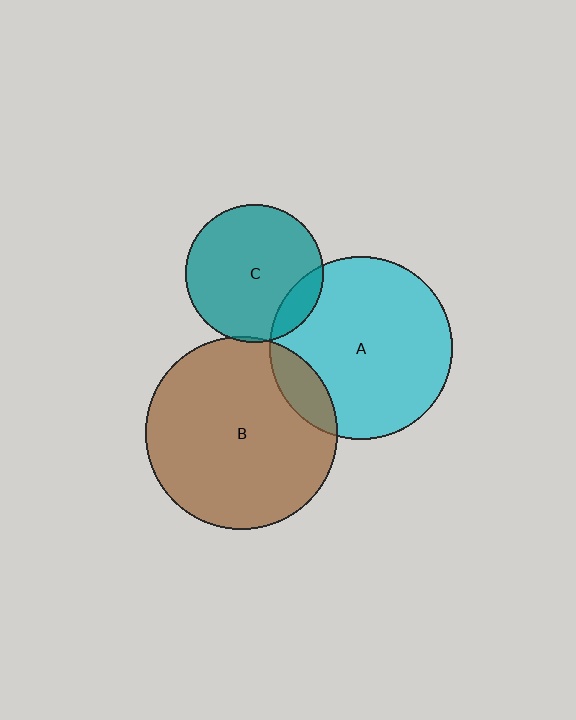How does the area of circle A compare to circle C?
Approximately 1.8 times.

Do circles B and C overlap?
Yes.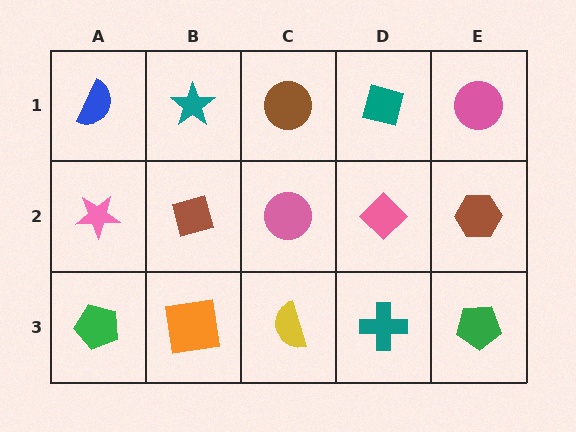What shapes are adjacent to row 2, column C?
A brown circle (row 1, column C), a yellow semicircle (row 3, column C), a brown square (row 2, column B), a pink diamond (row 2, column D).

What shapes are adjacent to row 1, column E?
A brown hexagon (row 2, column E), a teal square (row 1, column D).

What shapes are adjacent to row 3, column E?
A brown hexagon (row 2, column E), a teal cross (row 3, column D).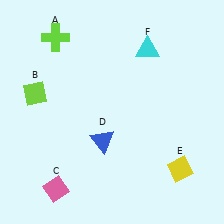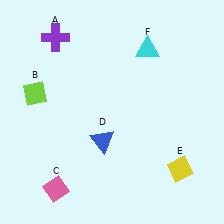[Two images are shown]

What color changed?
The cross (A) changed from lime in Image 1 to purple in Image 2.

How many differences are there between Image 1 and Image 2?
There is 1 difference between the two images.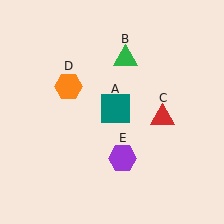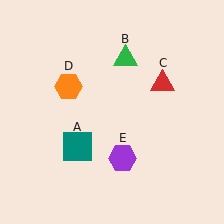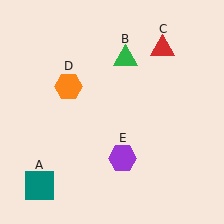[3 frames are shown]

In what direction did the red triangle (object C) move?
The red triangle (object C) moved up.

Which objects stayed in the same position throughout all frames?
Green triangle (object B) and orange hexagon (object D) and purple hexagon (object E) remained stationary.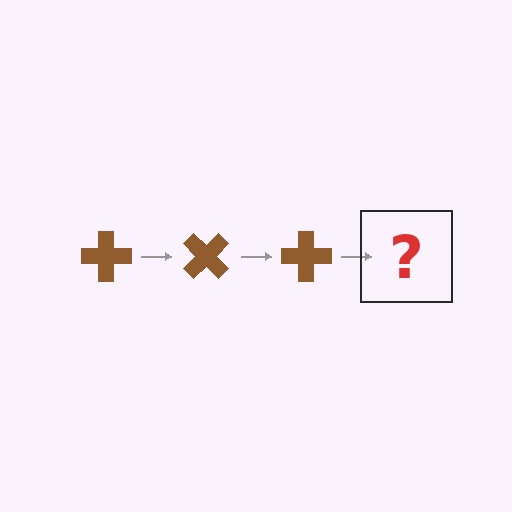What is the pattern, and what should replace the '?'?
The pattern is that the cross rotates 45 degrees each step. The '?' should be a brown cross rotated 135 degrees.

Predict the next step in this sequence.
The next step is a brown cross rotated 135 degrees.